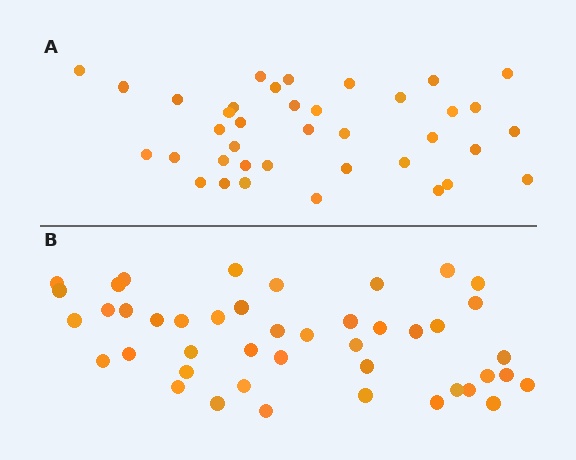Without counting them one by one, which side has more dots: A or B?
Region B (the bottom region) has more dots.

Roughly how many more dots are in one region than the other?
Region B has about 6 more dots than region A.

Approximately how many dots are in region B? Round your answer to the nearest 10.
About 40 dots. (The exact count is 44, which rounds to 40.)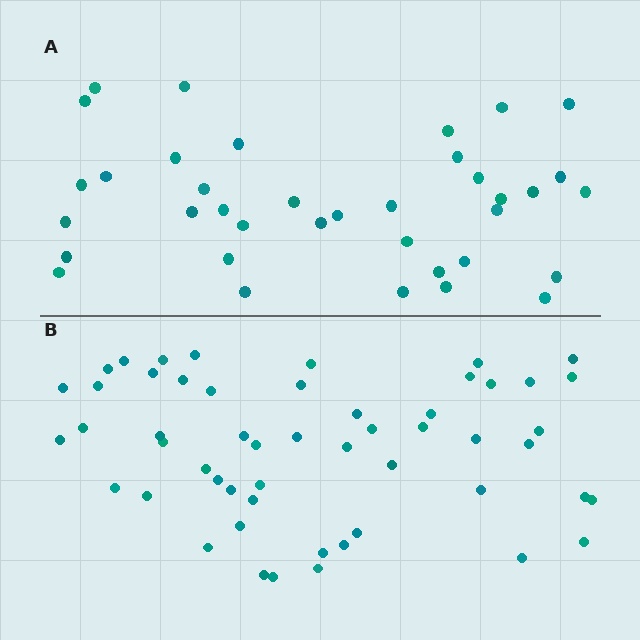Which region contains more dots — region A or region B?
Region B (the bottom region) has more dots.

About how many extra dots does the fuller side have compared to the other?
Region B has approximately 15 more dots than region A.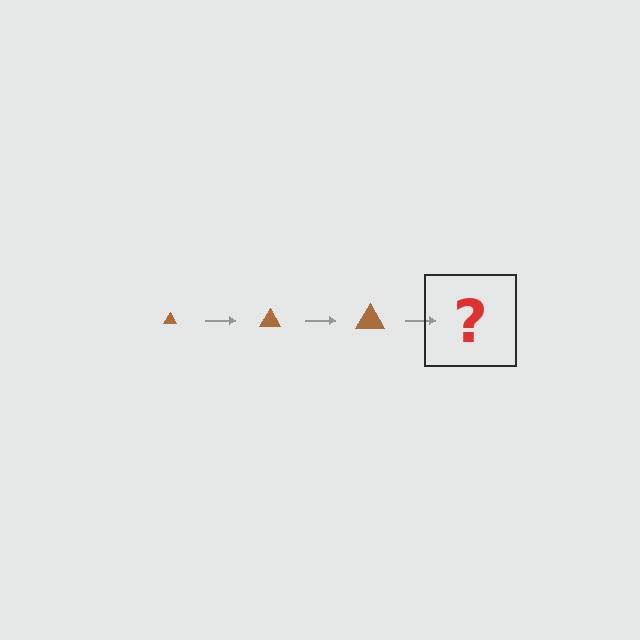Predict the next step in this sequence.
The next step is a brown triangle, larger than the previous one.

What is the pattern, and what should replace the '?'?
The pattern is that the triangle gets progressively larger each step. The '?' should be a brown triangle, larger than the previous one.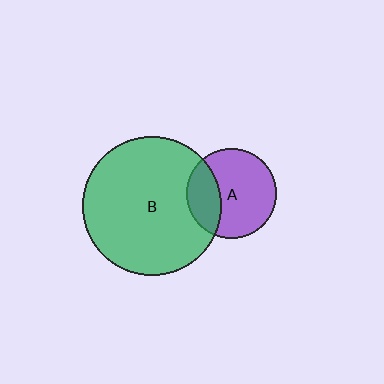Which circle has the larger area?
Circle B (green).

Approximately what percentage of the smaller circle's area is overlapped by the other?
Approximately 30%.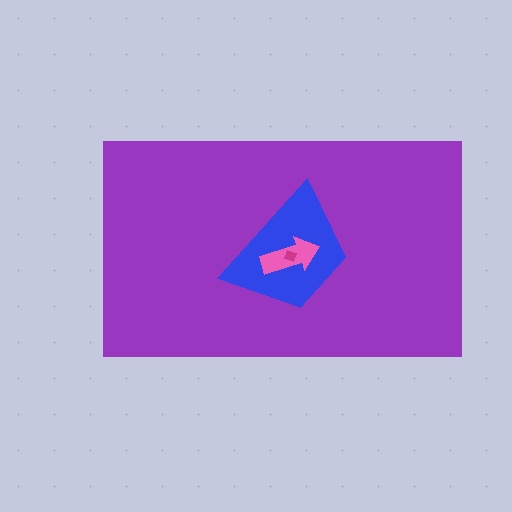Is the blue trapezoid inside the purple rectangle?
Yes.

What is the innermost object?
The magenta diamond.